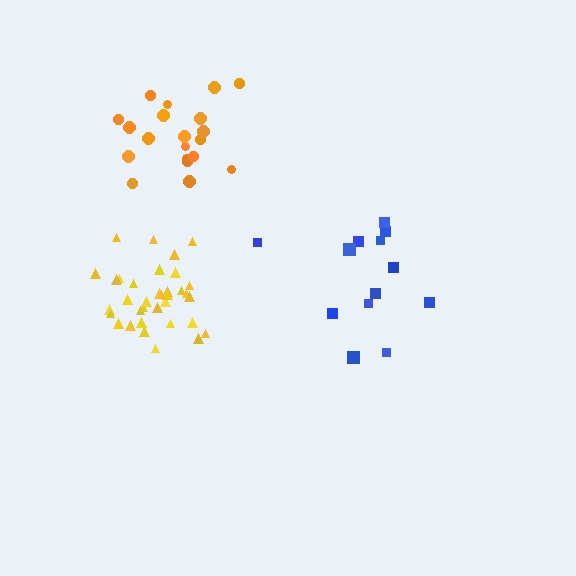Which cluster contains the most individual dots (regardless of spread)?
Yellow (35).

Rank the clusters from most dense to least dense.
yellow, orange, blue.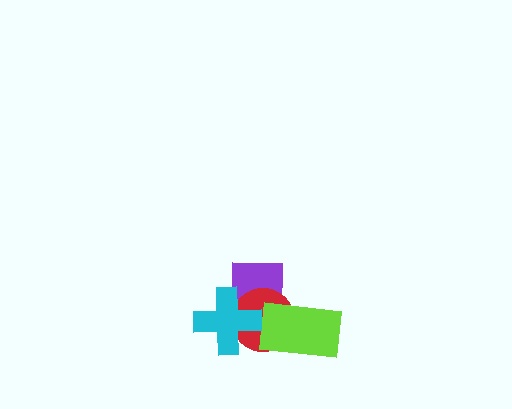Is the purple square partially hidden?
Yes, it is partially covered by another shape.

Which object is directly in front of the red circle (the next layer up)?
The lime rectangle is directly in front of the red circle.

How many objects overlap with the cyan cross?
2 objects overlap with the cyan cross.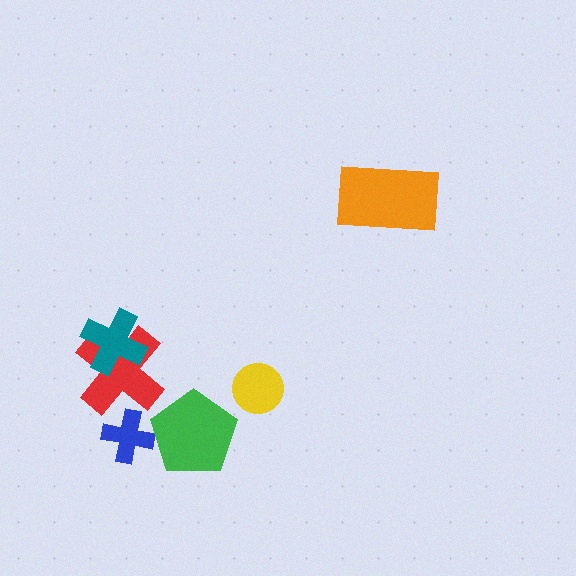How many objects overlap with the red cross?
1 object overlaps with the red cross.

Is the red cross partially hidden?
Yes, it is partially covered by another shape.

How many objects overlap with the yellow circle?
0 objects overlap with the yellow circle.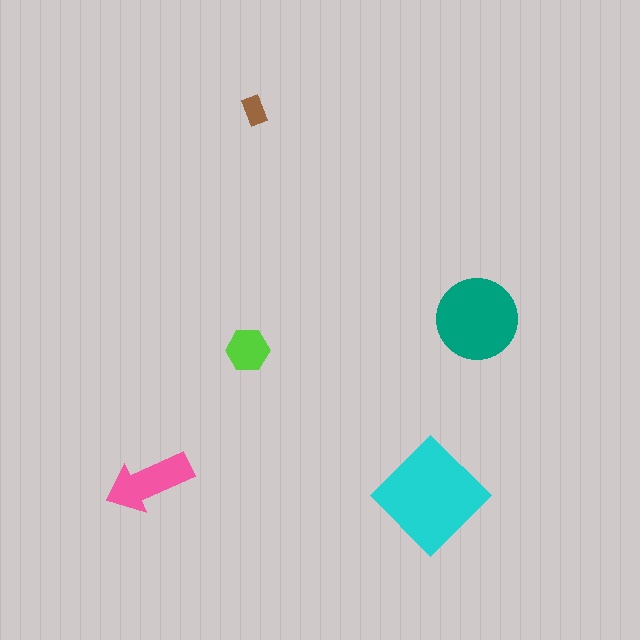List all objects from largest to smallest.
The cyan diamond, the teal circle, the pink arrow, the lime hexagon, the brown rectangle.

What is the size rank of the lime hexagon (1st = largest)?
4th.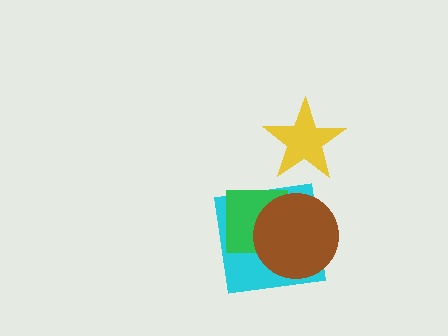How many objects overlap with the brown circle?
2 objects overlap with the brown circle.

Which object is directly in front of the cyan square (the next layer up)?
The green square is directly in front of the cyan square.